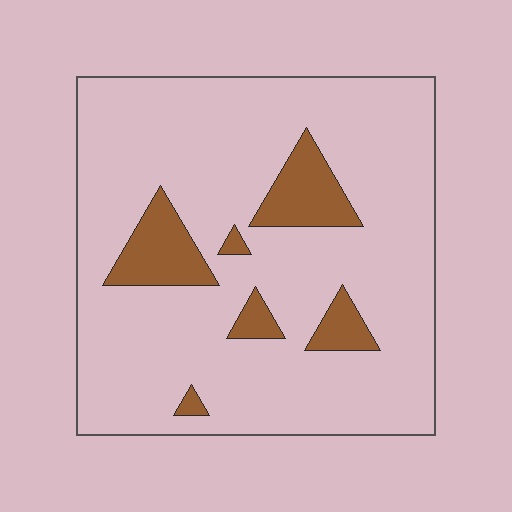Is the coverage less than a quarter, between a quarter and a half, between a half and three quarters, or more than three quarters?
Less than a quarter.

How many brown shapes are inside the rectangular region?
6.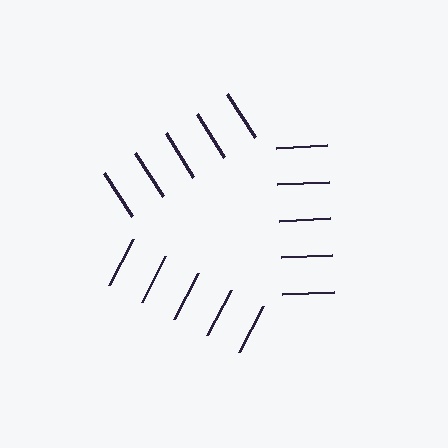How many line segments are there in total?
15 — 5 along each of the 3 edges.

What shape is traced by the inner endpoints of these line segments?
An illusory triangle — the line segments terminate on its edges but no continuous stroke is drawn.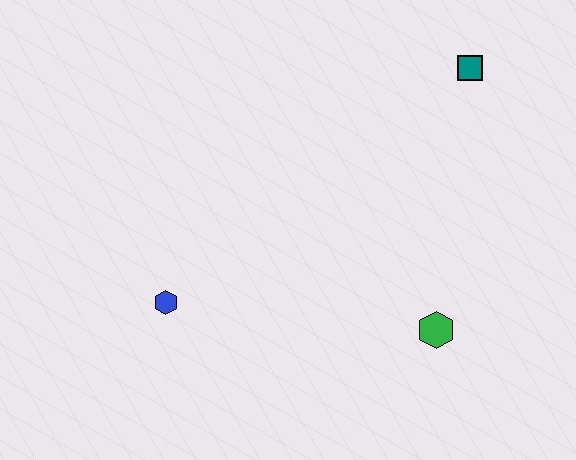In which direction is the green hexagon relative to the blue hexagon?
The green hexagon is to the right of the blue hexagon.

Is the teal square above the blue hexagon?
Yes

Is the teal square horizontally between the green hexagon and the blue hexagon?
No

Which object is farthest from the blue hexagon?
The teal square is farthest from the blue hexagon.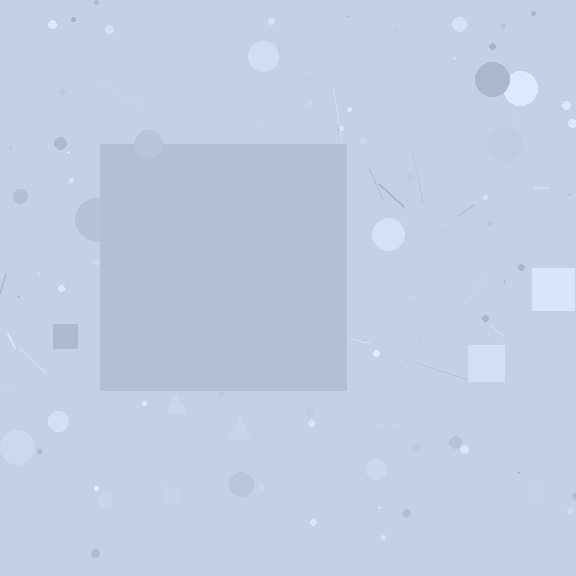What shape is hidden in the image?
A square is hidden in the image.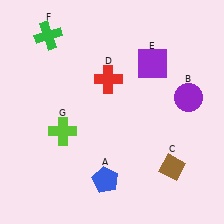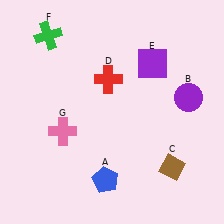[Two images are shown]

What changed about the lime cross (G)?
In Image 1, G is lime. In Image 2, it changed to pink.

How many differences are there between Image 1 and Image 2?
There is 1 difference between the two images.